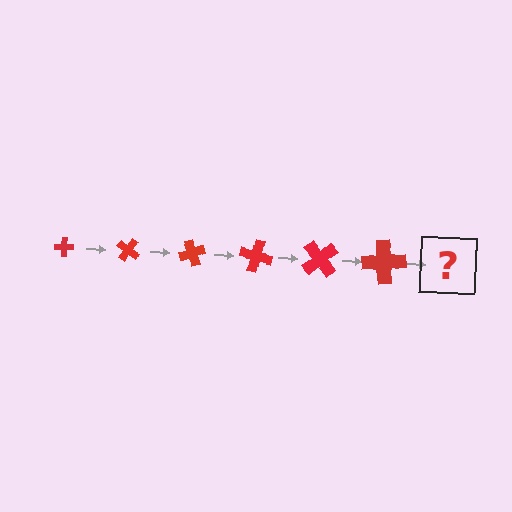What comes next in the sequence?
The next element should be a cross, larger than the previous one and rotated 210 degrees from the start.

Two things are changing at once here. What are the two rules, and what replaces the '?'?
The two rules are that the cross grows larger each step and it rotates 35 degrees each step. The '?' should be a cross, larger than the previous one and rotated 210 degrees from the start.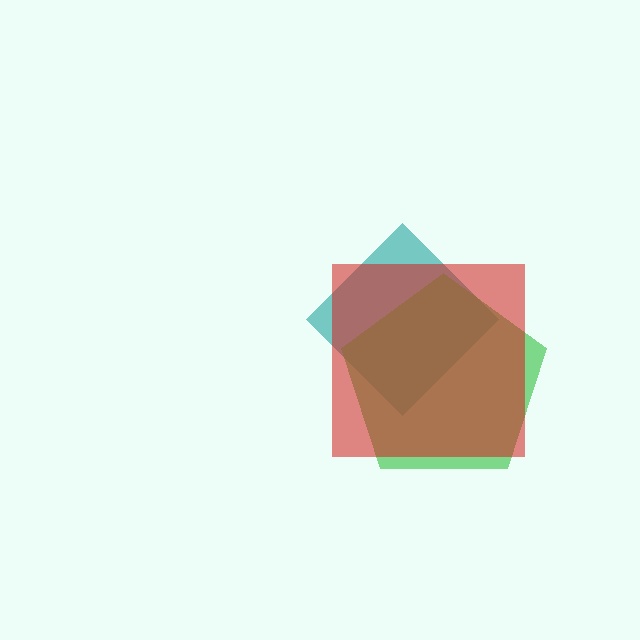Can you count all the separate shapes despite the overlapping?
Yes, there are 3 separate shapes.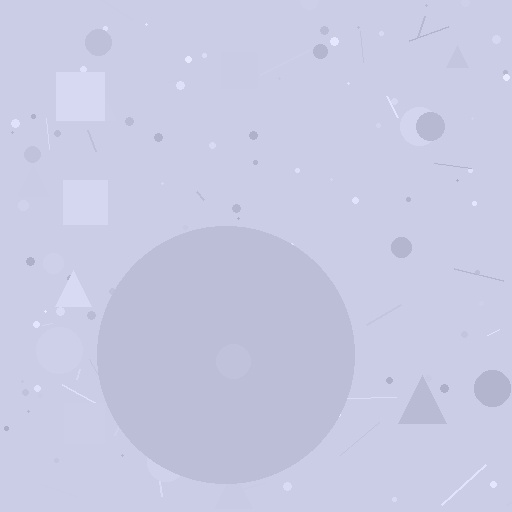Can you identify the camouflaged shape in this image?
The camouflaged shape is a circle.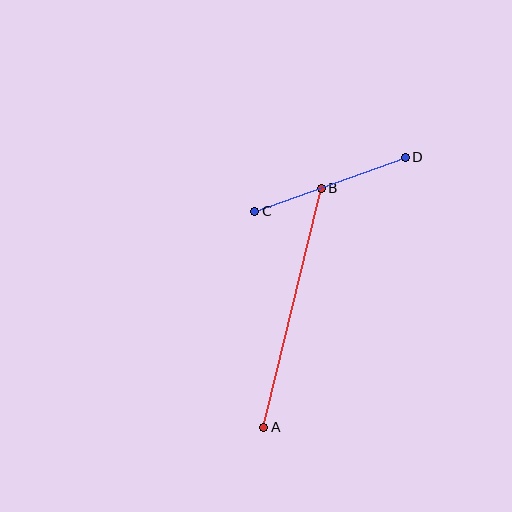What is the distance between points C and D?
The distance is approximately 160 pixels.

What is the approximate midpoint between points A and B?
The midpoint is at approximately (292, 308) pixels.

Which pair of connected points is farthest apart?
Points A and B are farthest apart.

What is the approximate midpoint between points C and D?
The midpoint is at approximately (330, 184) pixels.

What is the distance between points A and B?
The distance is approximately 246 pixels.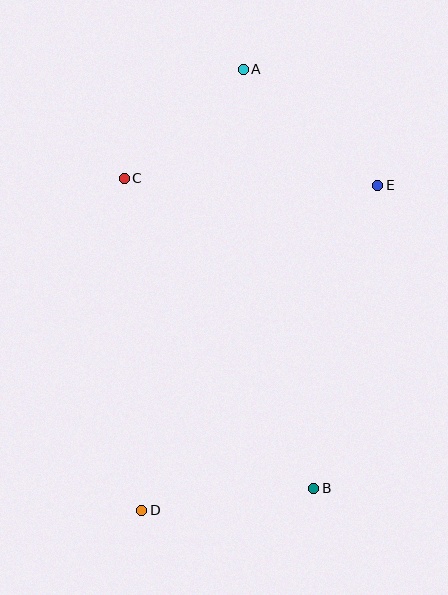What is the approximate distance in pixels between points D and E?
The distance between D and E is approximately 402 pixels.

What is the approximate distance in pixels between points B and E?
The distance between B and E is approximately 310 pixels.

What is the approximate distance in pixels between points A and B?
The distance between A and B is approximately 425 pixels.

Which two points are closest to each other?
Points A and C are closest to each other.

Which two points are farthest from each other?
Points A and D are farthest from each other.